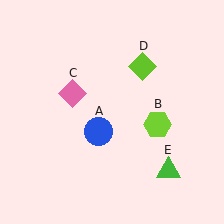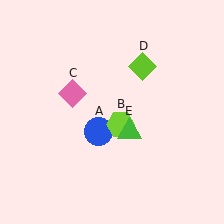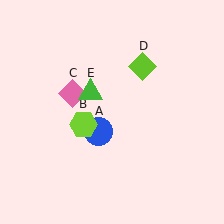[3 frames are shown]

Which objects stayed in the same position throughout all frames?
Blue circle (object A) and pink diamond (object C) and lime diamond (object D) remained stationary.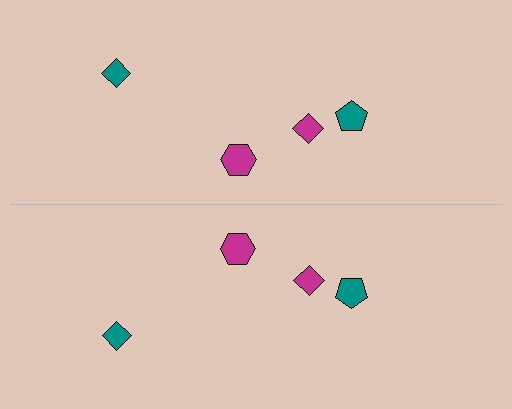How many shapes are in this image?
There are 8 shapes in this image.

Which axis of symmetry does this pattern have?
The pattern has a horizontal axis of symmetry running through the center of the image.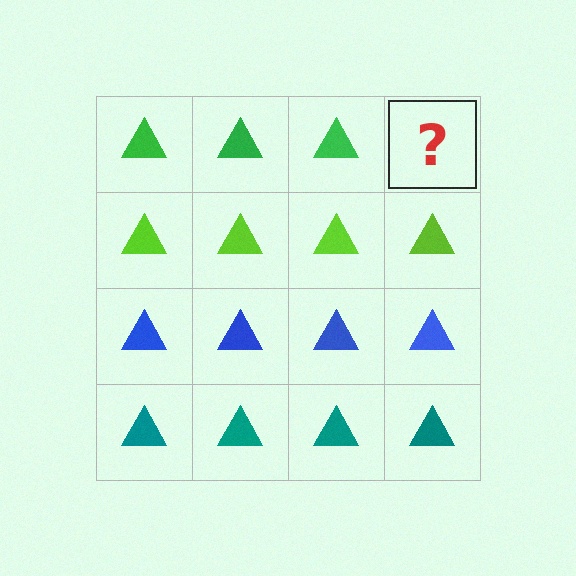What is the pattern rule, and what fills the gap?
The rule is that each row has a consistent color. The gap should be filled with a green triangle.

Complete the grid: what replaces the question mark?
The question mark should be replaced with a green triangle.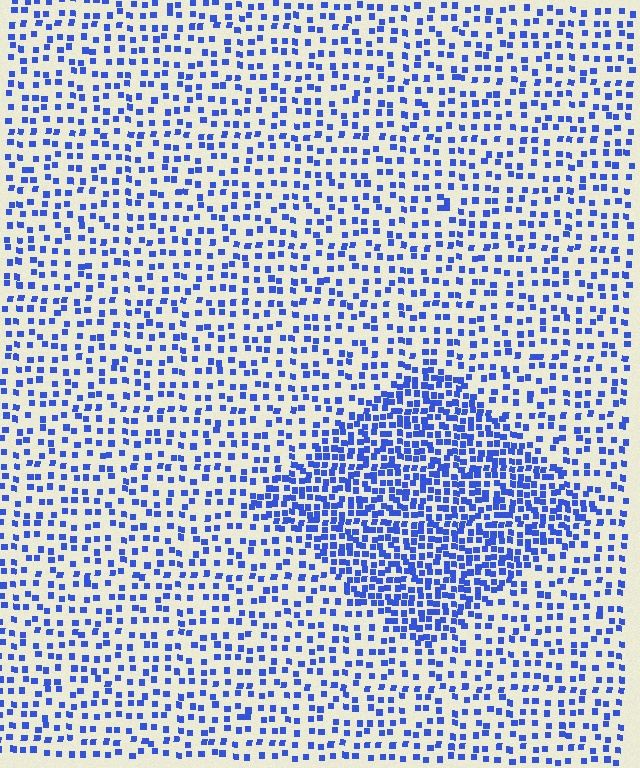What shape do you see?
I see a diamond.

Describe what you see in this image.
The image contains small blue elements arranged at two different densities. A diamond-shaped region is visible where the elements are more densely packed than the surrounding area.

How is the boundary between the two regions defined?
The boundary is defined by a change in element density (approximately 2.2x ratio). All elements are the same color, size, and shape.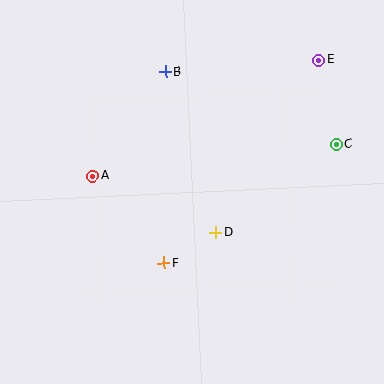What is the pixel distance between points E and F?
The distance between E and F is 255 pixels.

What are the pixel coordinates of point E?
Point E is at (319, 60).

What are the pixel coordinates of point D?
Point D is at (216, 233).